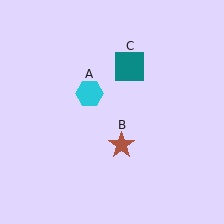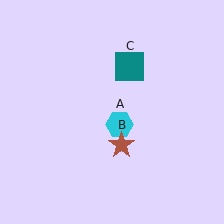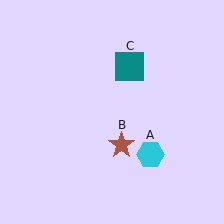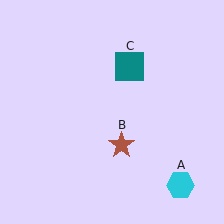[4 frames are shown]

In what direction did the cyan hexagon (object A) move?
The cyan hexagon (object A) moved down and to the right.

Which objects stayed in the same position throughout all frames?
Brown star (object B) and teal square (object C) remained stationary.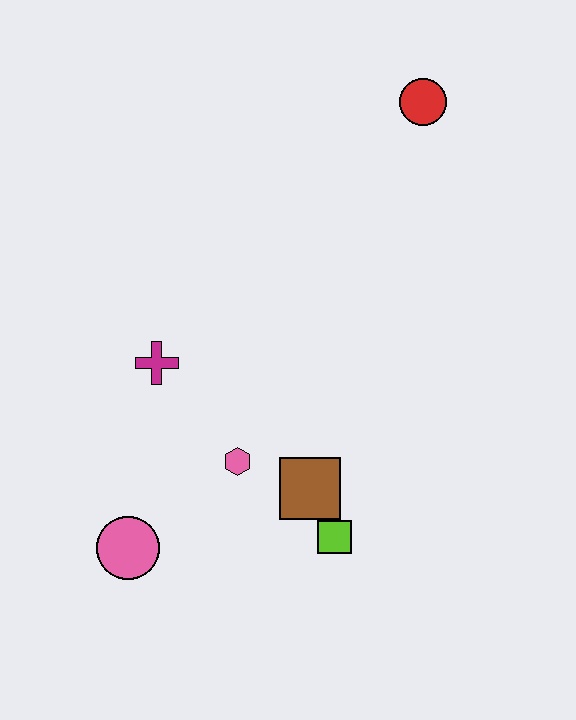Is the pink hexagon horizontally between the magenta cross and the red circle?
Yes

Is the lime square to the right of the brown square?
Yes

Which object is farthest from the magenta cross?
The red circle is farthest from the magenta cross.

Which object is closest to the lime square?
The brown square is closest to the lime square.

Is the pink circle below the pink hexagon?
Yes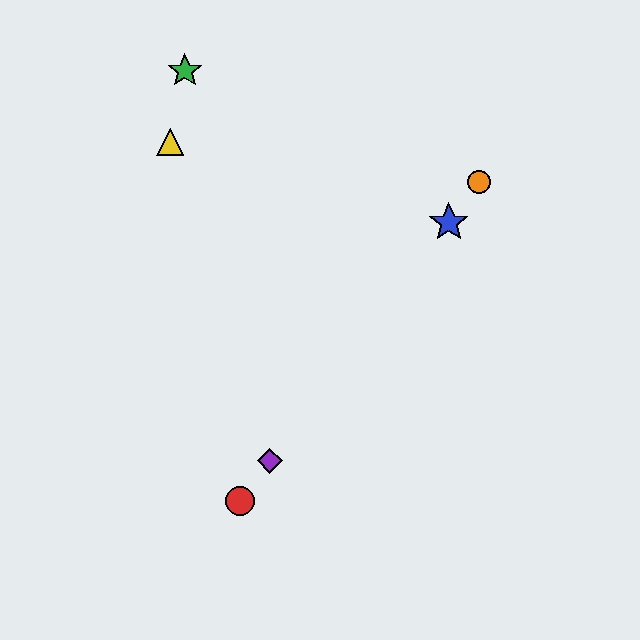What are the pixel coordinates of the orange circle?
The orange circle is at (479, 182).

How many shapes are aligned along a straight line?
4 shapes (the red circle, the blue star, the purple diamond, the orange circle) are aligned along a straight line.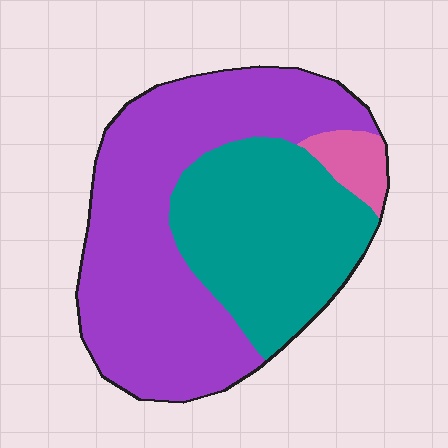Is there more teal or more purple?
Purple.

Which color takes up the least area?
Pink, at roughly 5%.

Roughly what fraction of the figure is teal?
Teal covers about 35% of the figure.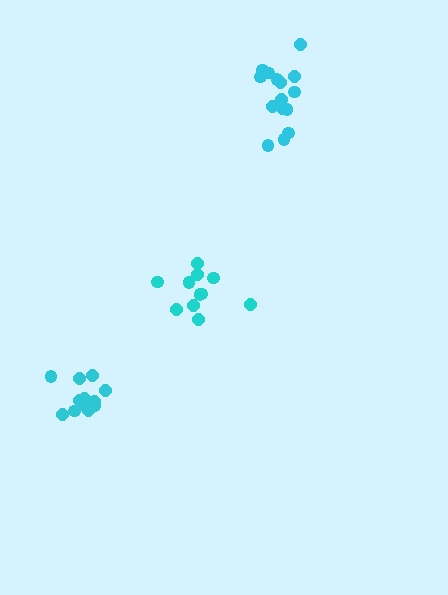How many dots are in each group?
Group 1: 15 dots, Group 2: 11 dots, Group 3: 13 dots (39 total).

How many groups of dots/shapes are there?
There are 3 groups.